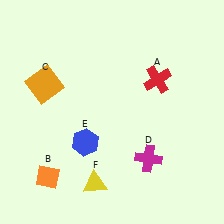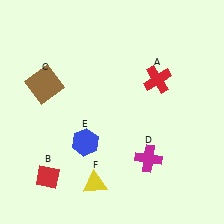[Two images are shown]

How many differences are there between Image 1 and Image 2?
There are 2 differences between the two images.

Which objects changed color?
B changed from orange to red. C changed from orange to brown.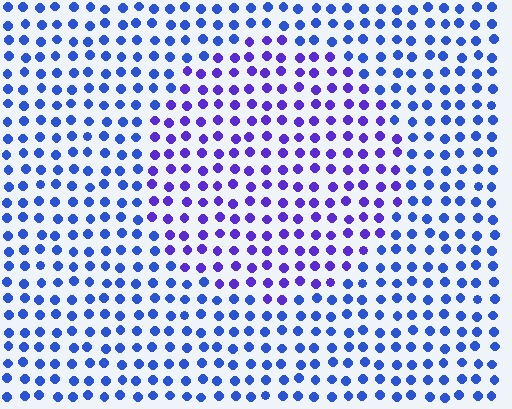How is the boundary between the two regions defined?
The boundary is defined purely by a slight shift in hue (about 33 degrees). Spacing, size, and orientation are identical on both sides.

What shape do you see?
I see a circle.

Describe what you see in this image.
The image is filled with small blue elements in a uniform arrangement. A circle-shaped region is visible where the elements are tinted to a slightly different hue, forming a subtle color boundary.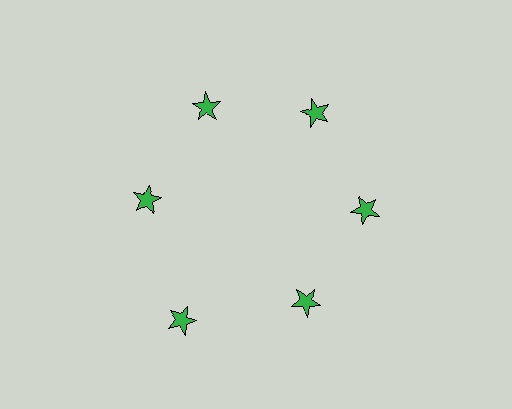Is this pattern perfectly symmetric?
No. The 6 green stars are arranged in a ring, but one element near the 7 o'clock position is pushed outward from the center, breaking the 6-fold rotational symmetry.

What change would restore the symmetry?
The symmetry would be restored by moving it inward, back onto the ring so that all 6 stars sit at equal angles and equal distance from the center.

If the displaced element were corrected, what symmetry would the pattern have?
It would have 6-fold rotational symmetry — the pattern would map onto itself every 60 degrees.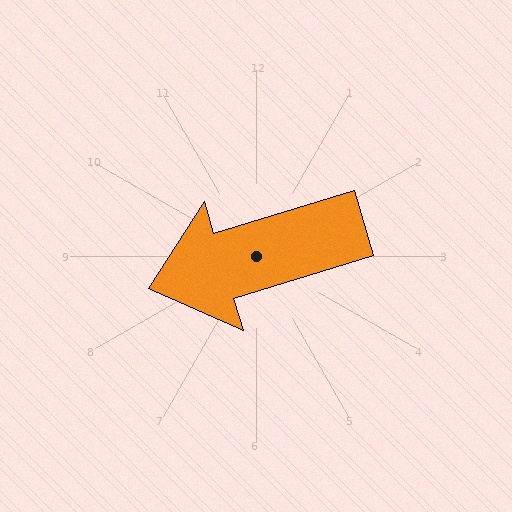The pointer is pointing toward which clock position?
Roughly 8 o'clock.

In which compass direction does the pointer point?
West.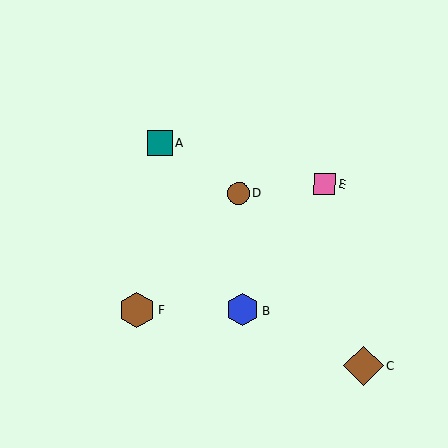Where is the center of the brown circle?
The center of the brown circle is at (239, 194).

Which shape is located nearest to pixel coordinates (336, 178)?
The pink square (labeled E) at (325, 184) is nearest to that location.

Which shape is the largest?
The brown diamond (labeled C) is the largest.